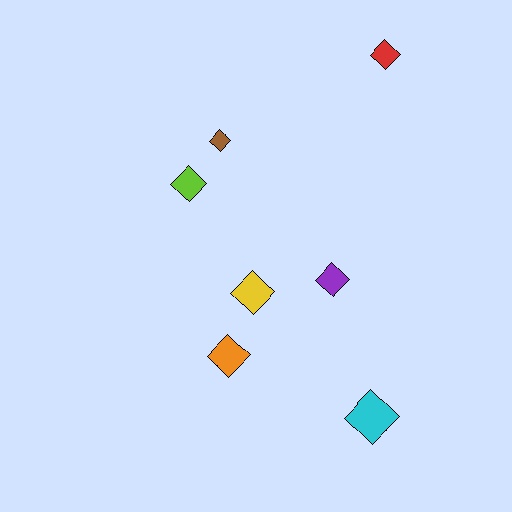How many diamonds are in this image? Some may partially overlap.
There are 7 diamonds.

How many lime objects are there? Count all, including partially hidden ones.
There is 1 lime object.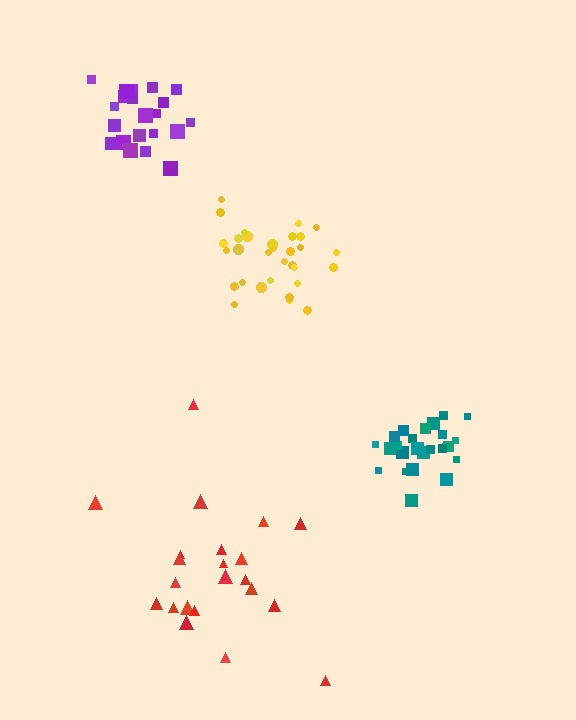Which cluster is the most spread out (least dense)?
Red.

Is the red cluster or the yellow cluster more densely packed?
Yellow.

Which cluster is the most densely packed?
Teal.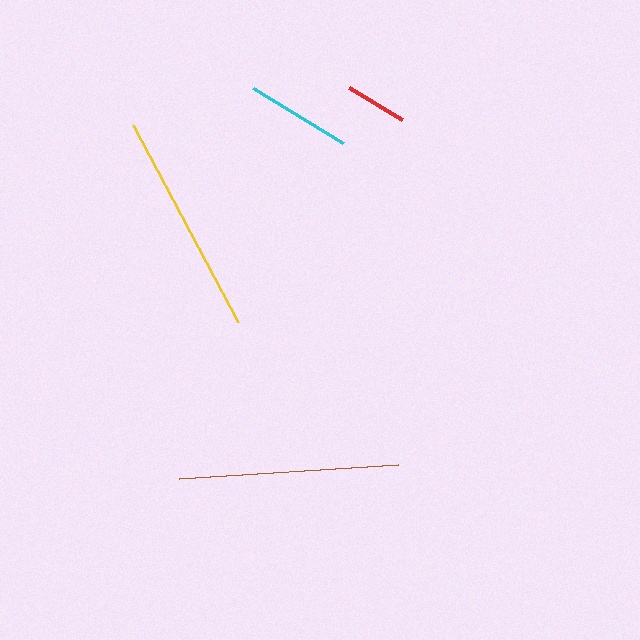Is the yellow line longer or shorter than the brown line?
The yellow line is longer than the brown line.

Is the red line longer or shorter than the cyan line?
The cyan line is longer than the red line.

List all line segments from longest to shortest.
From longest to shortest: yellow, brown, cyan, red.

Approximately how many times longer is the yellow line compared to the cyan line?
The yellow line is approximately 2.1 times the length of the cyan line.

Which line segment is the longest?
The yellow line is the longest at approximately 223 pixels.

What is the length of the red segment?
The red segment is approximately 63 pixels long.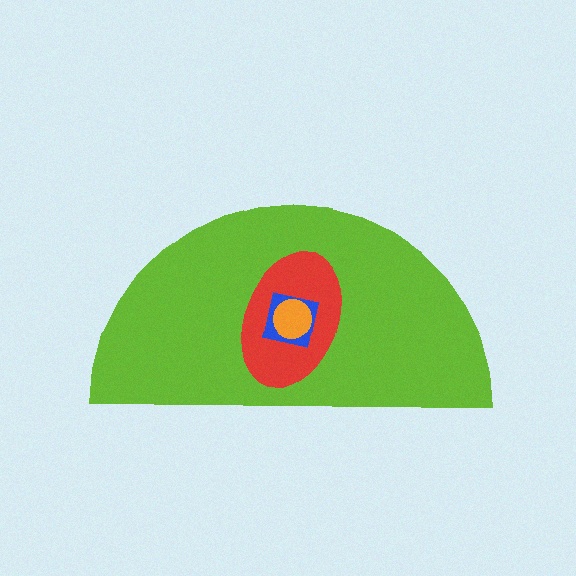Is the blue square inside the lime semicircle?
Yes.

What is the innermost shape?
The orange circle.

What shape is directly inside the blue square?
The orange circle.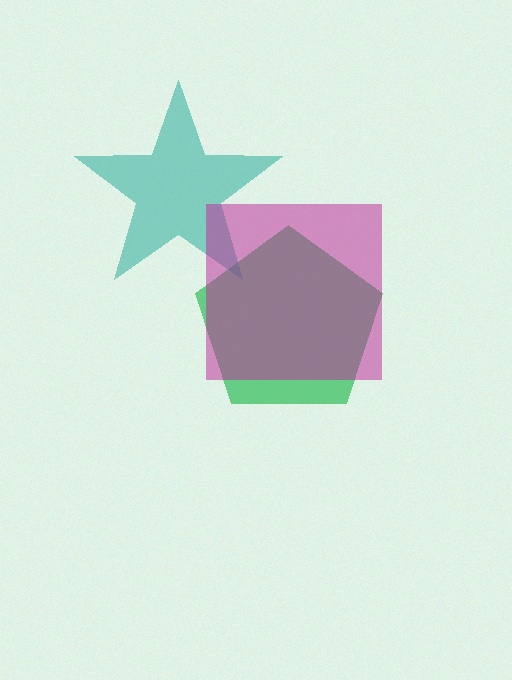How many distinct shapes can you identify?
There are 3 distinct shapes: a green pentagon, a teal star, a magenta square.